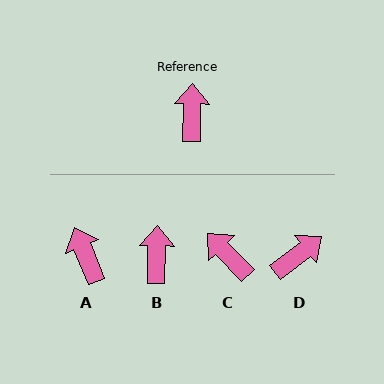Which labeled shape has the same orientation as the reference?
B.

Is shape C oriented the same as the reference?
No, it is off by about 44 degrees.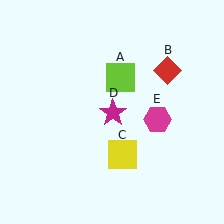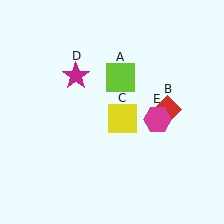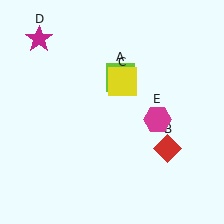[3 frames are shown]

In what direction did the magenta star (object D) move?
The magenta star (object D) moved up and to the left.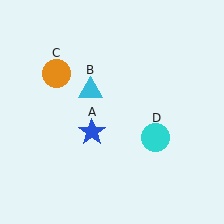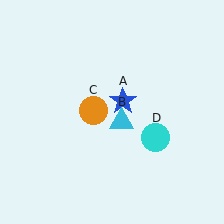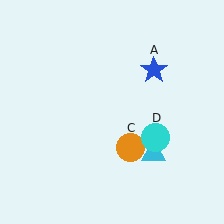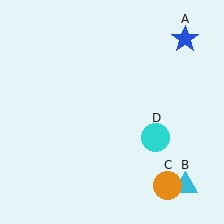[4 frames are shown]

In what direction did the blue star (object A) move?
The blue star (object A) moved up and to the right.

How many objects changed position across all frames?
3 objects changed position: blue star (object A), cyan triangle (object B), orange circle (object C).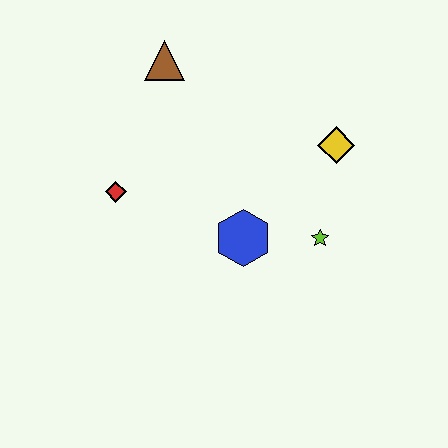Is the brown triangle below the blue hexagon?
No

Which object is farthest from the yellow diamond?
The red diamond is farthest from the yellow diamond.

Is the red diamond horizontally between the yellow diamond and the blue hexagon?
No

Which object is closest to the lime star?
The blue hexagon is closest to the lime star.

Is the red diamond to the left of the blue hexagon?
Yes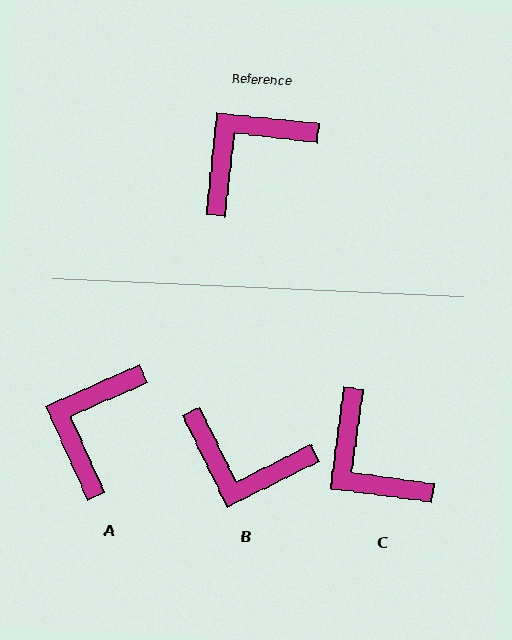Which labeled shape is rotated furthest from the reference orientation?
B, about 122 degrees away.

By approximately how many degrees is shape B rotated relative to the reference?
Approximately 122 degrees counter-clockwise.